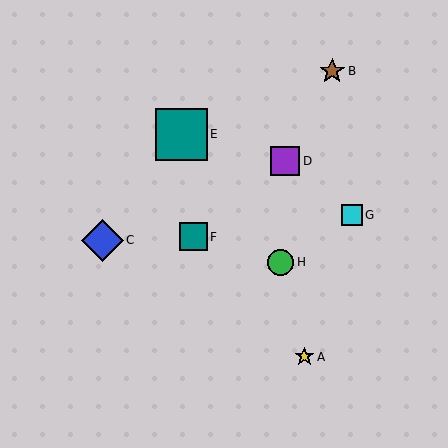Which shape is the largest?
The teal square (labeled E) is the largest.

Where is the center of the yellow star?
The center of the yellow star is at (304, 357).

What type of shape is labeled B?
Shape B is a brown star.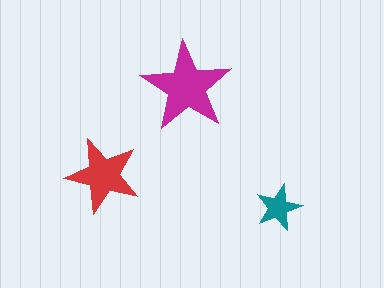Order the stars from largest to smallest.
the magenta one, the red one, the teal one.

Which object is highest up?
The magenta star is topmost.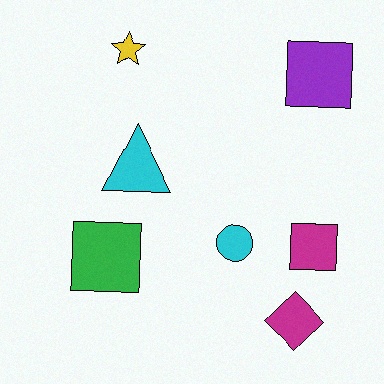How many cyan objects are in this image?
There are 2 cyan objects.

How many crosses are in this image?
There are no crosses.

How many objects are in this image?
There are 7 objects.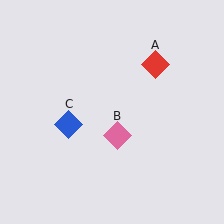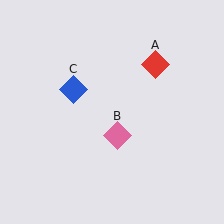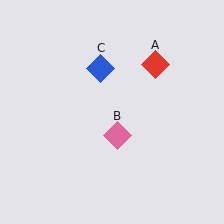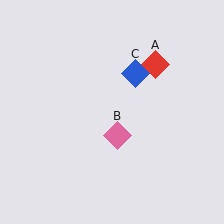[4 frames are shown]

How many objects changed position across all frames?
1 object changed position: blue diamond (object C).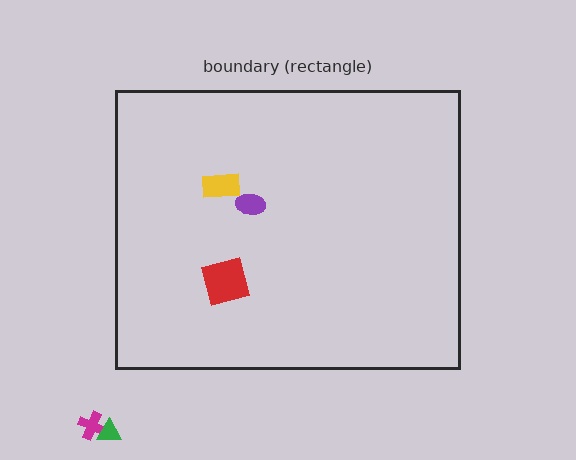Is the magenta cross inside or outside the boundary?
Outside.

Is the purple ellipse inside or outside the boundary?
Inside.